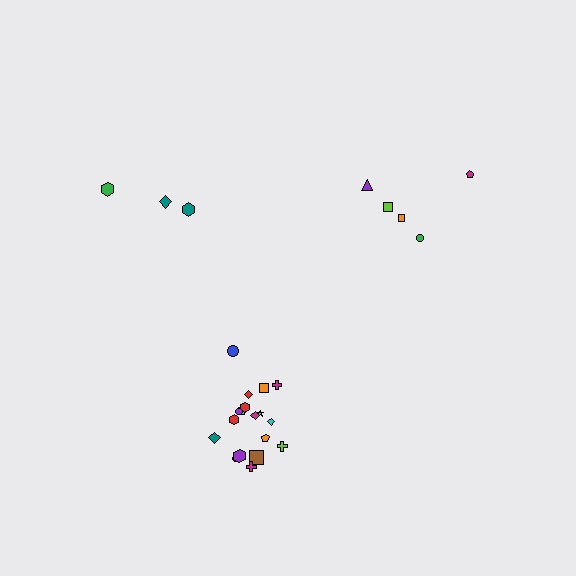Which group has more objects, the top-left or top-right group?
The top-right group.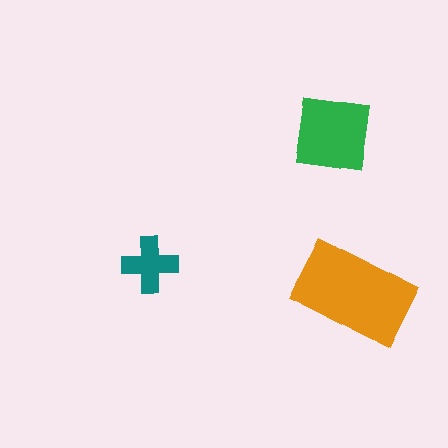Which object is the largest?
The orange rectangle.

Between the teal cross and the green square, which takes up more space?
The green square.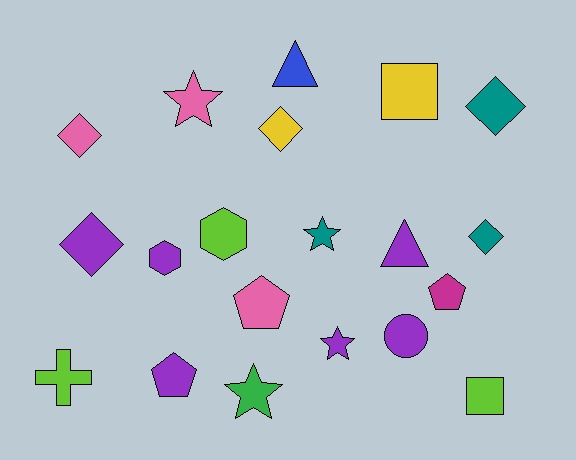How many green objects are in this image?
There is 1 green object.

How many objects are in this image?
There are 20 objects.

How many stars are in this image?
There are 4 stars.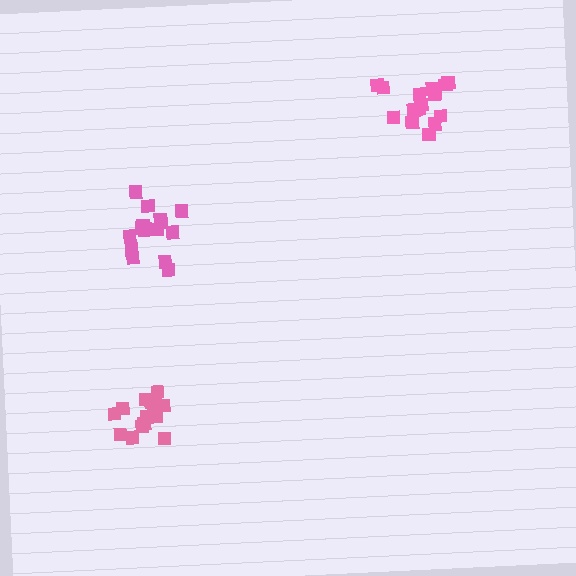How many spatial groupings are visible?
There are 3 spatial groupings.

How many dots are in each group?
Group 1: 16 dots, Group 2: 15 dots, Group 3: 16 dots (47 total).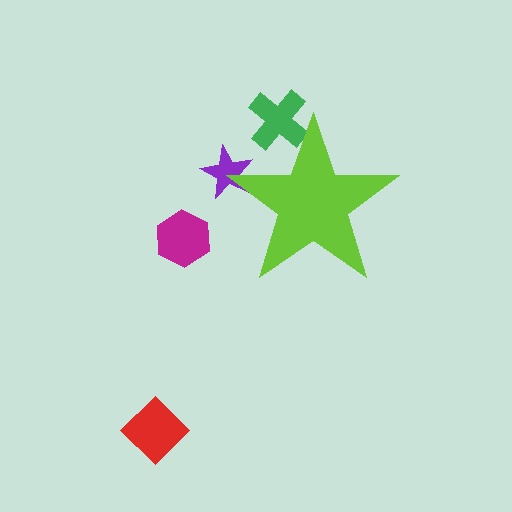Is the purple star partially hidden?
Yes, the purple star is partially hidden behind the lime star.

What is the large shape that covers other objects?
A lime star.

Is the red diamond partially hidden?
No, the red diamond is fully visible.